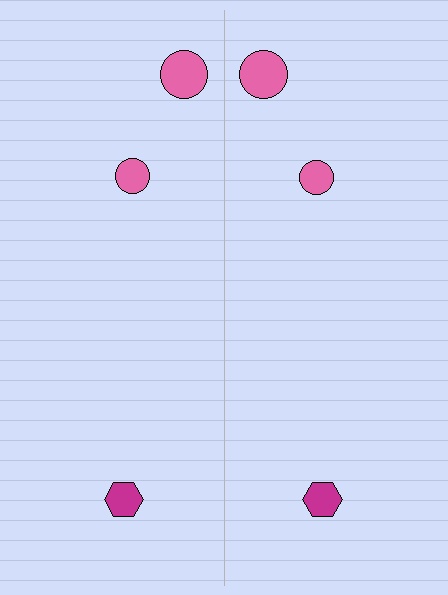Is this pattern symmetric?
Yes, this pattern has bilateral (reflection) symmetry.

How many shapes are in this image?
There are 6 shapes in this image.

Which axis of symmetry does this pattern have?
The pattern has a vertical axis of symmetry running through the center of the image.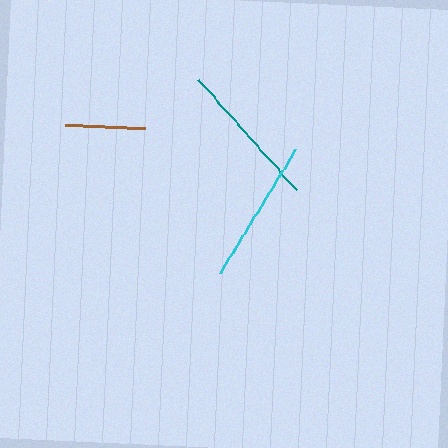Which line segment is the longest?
The teal line is the longest at approximately 148 pixels.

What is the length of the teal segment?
The teal segment is approximately 148 pixels long.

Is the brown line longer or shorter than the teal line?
The teal line is longer than the brown line.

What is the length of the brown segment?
The brown segment is approximately 80 pixels long.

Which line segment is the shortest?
The brown line is the shortest at approximately 80 pixels.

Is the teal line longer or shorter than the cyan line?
The teal line is longer than the cyan line.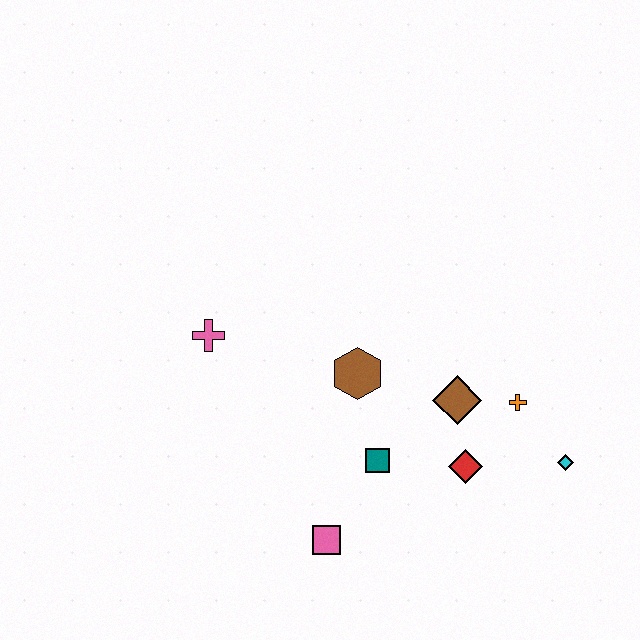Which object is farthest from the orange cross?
The pink cross is farthest from the orange cross.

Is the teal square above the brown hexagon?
No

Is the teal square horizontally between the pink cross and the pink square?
No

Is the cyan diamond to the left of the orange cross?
No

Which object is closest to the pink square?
The teal square is closest to the pink square.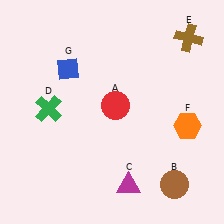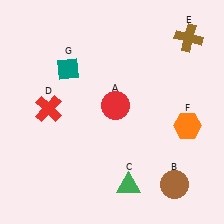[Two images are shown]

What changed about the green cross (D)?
In Image 1, D is green. In Image 2, it changed to red.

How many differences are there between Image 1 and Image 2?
There are 3 differences between the two images.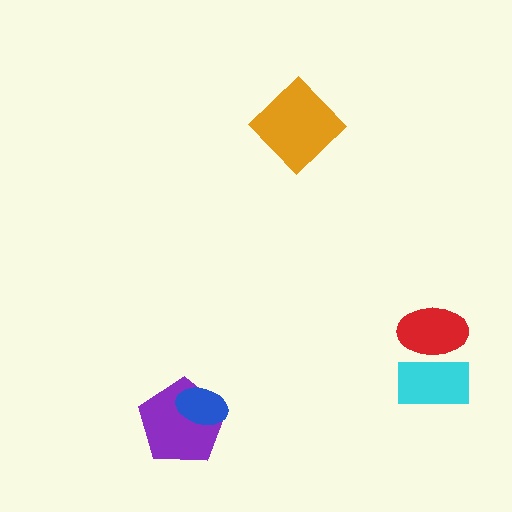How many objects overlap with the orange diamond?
0 objects overlap with the orange diamond.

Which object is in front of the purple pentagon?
The blue ellipse is in front of the purple pentagon.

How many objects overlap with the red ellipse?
1 object overlaps with the red ellipse.